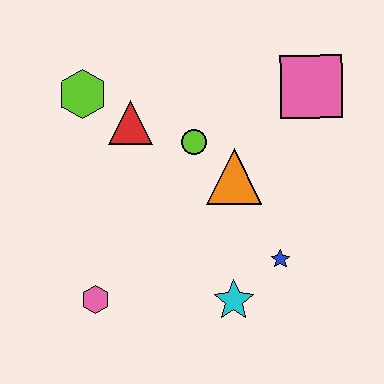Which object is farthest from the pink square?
The pink hexagon is farthest from the pink square.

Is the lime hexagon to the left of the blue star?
Yes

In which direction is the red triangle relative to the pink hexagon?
The red triangle is above the pink hexagon.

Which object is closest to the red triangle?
The lime hexagon is closest to the red triangle.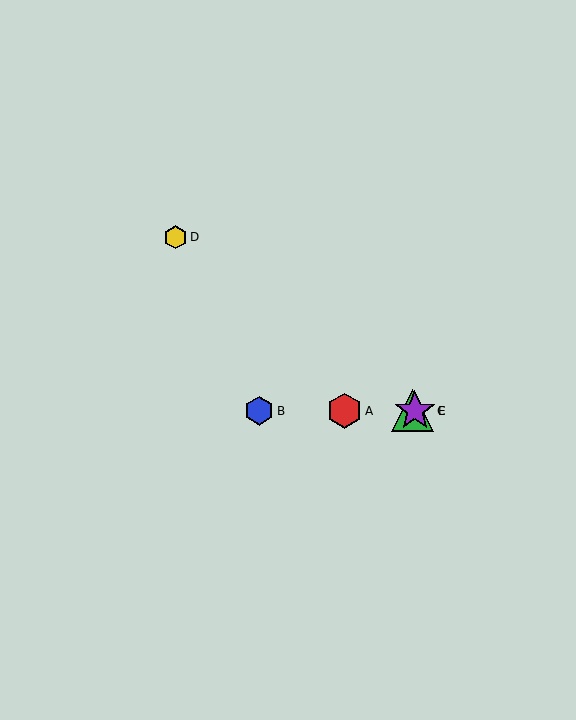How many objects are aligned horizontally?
4 objects (A, B, C, E) are aligned horizontally.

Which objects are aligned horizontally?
Objects A, B, C, E are aligned horizontally.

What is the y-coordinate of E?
Object E is at y≈411.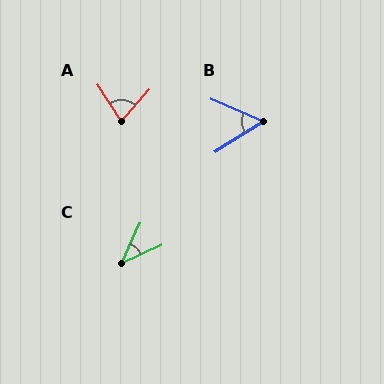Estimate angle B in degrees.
Approximately 55 degrees.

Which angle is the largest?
A, at approximately 74 degrees.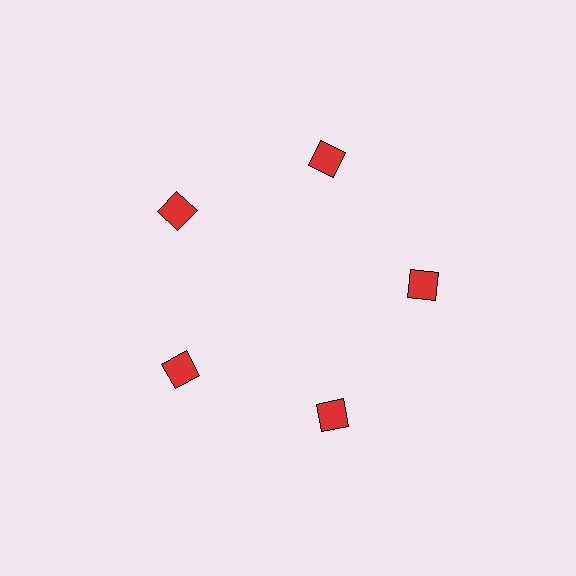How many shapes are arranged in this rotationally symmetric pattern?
There are 5 shapes, arranged in 5 groups of 1.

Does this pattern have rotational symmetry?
Yes, this pattern has 5-fold rotational symmetry. It looks the same after rotating 72 degrees around the center.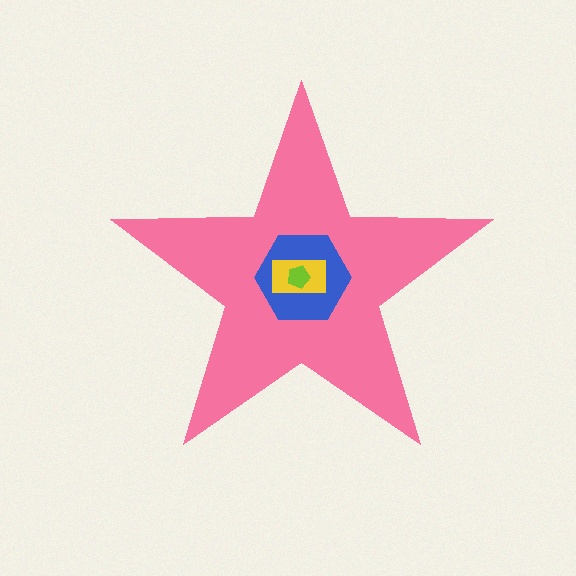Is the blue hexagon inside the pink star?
Yes.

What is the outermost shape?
The pink star.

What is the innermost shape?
The lime pentagon.